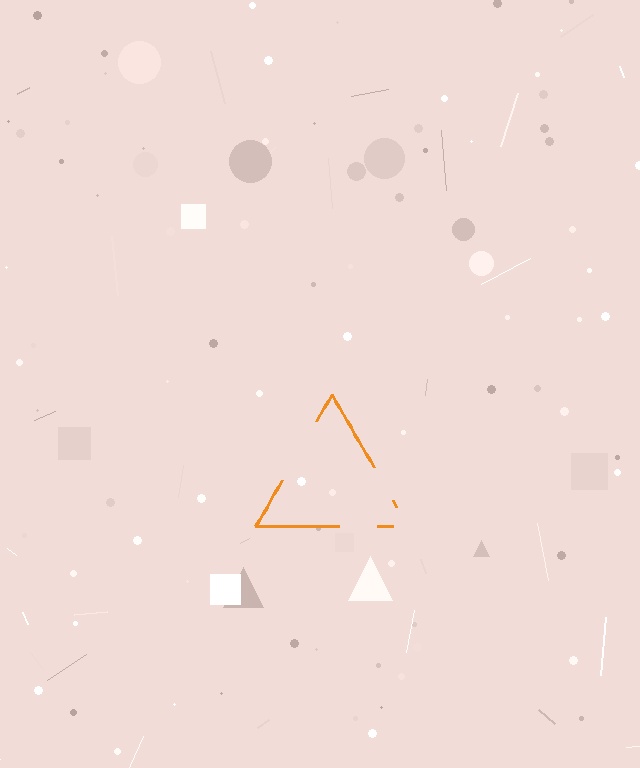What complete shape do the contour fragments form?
The contour fragments form a triangle.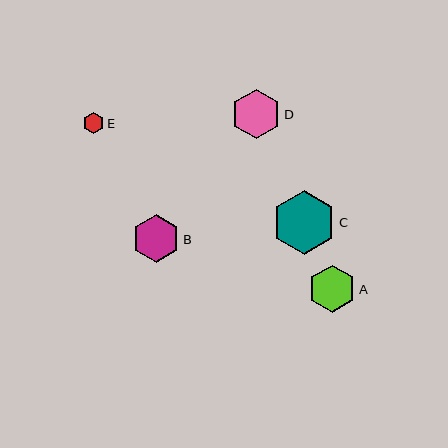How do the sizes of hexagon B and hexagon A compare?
Hexagon B and hexagon A are approximately the same size.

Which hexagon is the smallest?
Hexagon E is the smallest with a size of approximately 21 pixels.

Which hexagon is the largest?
Hexagon C is the largest with a size of approximately 64 pixels.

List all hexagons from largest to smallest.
From largest to smallest: C, D, B, A, E.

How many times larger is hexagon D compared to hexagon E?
Hexagon D is approximately 2.4 times the size of hexagon E.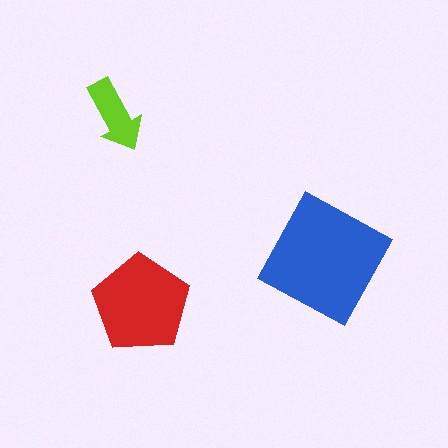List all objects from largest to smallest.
The blue square, the red pentagon, the lime arrow.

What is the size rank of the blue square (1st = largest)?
1st.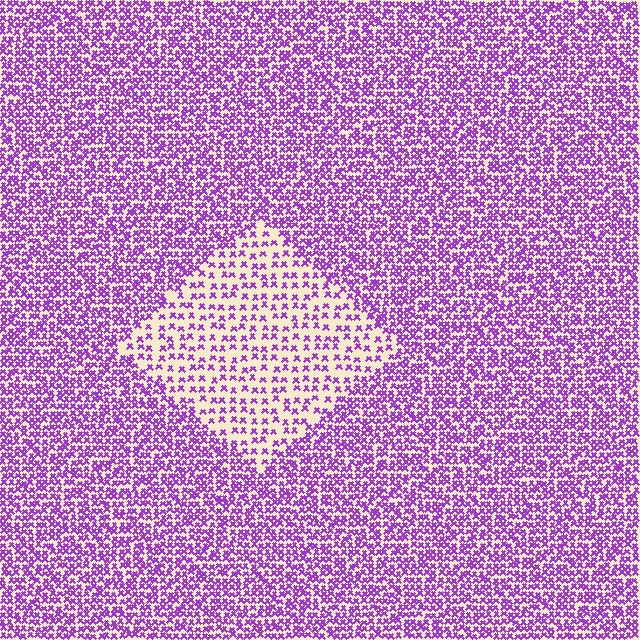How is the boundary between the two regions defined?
The boundary is defined by a change in element density (approximately 2.2x ratio). All elements are the same color, size, and shape.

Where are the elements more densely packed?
The elements are more densely packed outside the diamond boundary.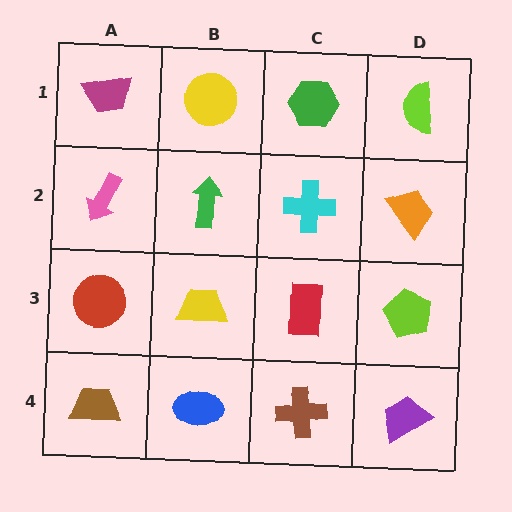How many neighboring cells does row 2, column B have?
4.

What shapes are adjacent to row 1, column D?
An orange trapezoid (row 2, column D), a green hexagon (row 1, column C).